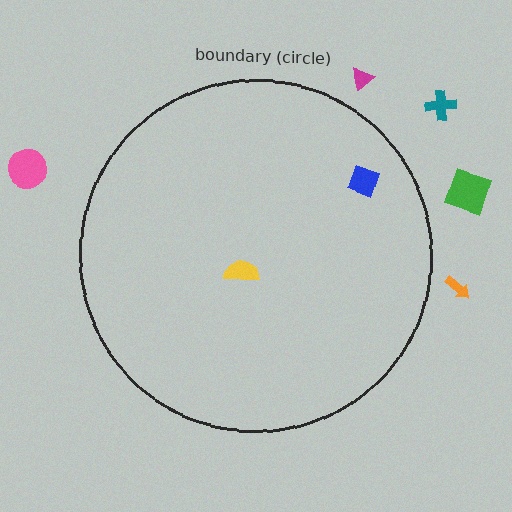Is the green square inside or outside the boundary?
Outside.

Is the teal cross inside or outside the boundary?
Outside.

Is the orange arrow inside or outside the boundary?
Outside.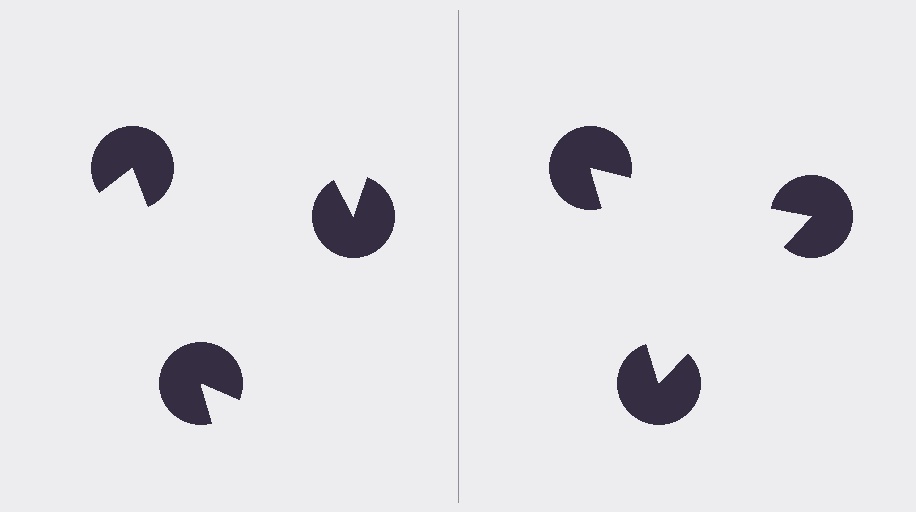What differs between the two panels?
The pac-man discs are positioned identically on both sides; only the wedge orientations differ. On the right they align to a triangle; on the left they are misaligned.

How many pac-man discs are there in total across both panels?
6 — 3 on each side.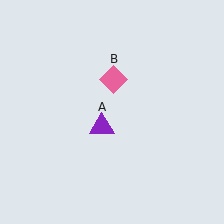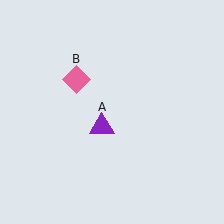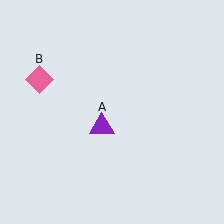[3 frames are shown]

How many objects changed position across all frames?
1 object changed position: pink diamond (object B).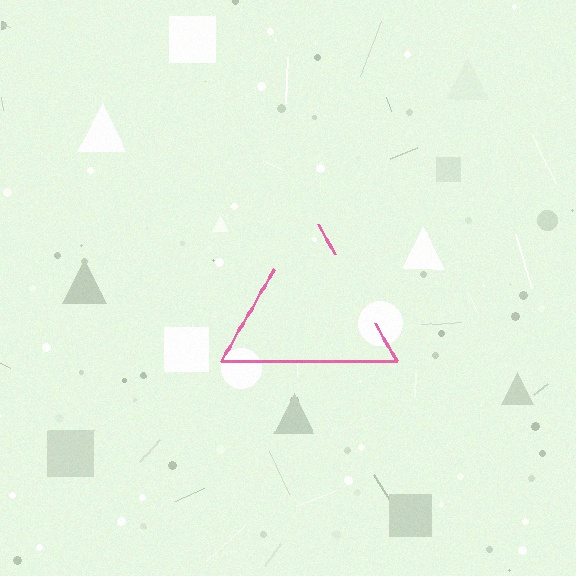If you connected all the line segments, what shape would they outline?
They would outline a triangle.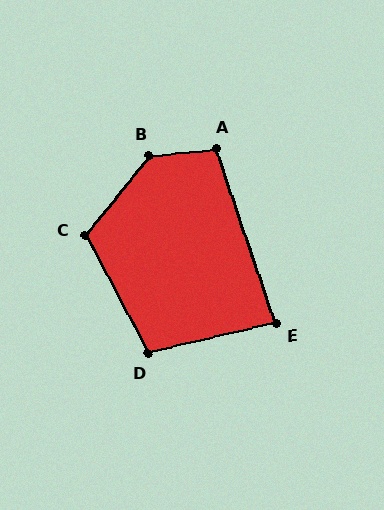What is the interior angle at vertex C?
Approximately 114 degrees (obtuse).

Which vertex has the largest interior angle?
B, at approximately 134 degrees.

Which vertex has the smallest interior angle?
E, at approximately 85 degrees.